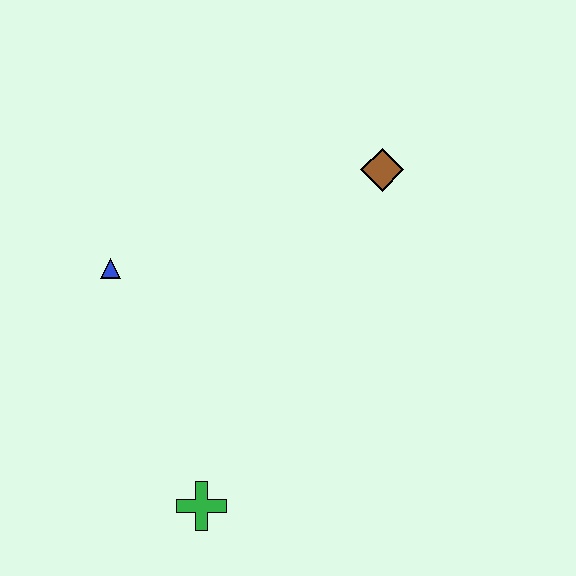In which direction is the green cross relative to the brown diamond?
The green cross is below the brown diamond.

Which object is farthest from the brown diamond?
The green cross is farthest from the brown diamond.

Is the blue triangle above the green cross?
Yes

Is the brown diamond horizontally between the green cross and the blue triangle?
No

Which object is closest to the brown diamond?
The blue triangle is closest to the brown diamond.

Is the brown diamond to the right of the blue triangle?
Yes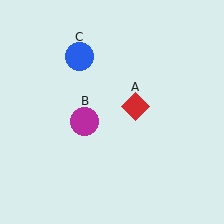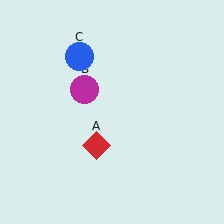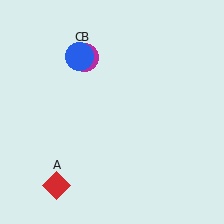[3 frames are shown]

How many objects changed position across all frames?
2 objects changed position: red diamond (object A), magenta circle (object B).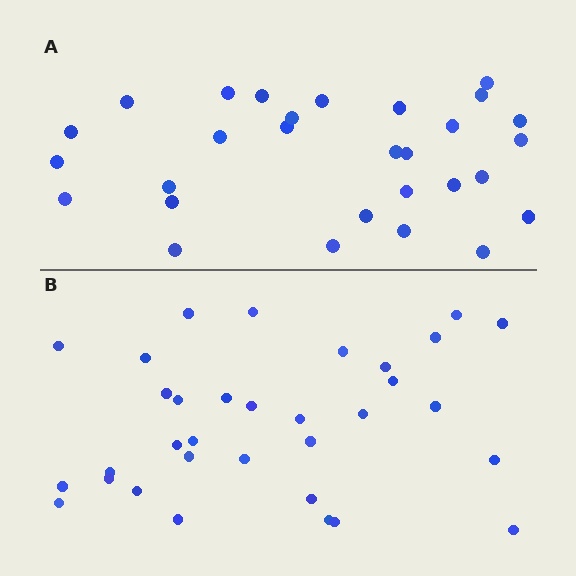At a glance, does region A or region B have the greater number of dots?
Region B (the bottom region) has more dots.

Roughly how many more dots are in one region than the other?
Region B has about 4 more dots than region A.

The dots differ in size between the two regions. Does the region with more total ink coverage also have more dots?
No. Region A has more total ink coverage because its dots are larger, but region B actually contains more individual dots. Total area can be misleading — the number of items is what matters here.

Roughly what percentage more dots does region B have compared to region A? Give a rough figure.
About 15% more.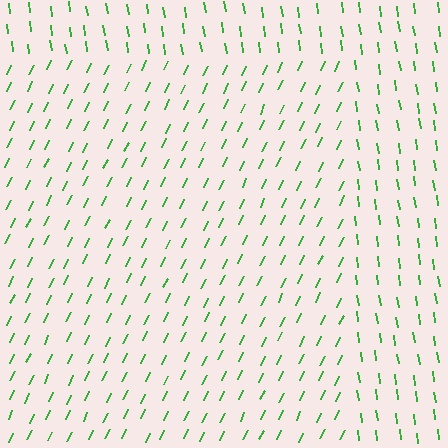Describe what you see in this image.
The image is filled with small green line segments. A rectangle region in the image has lines oriented differently from the surrounding lines, creating a visible texture boundary.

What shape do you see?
I see a rectangle.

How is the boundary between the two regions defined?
The boundary is defined purely by a change in line orientation (approximately 33 degrees difference). All lines are the same color and thickness.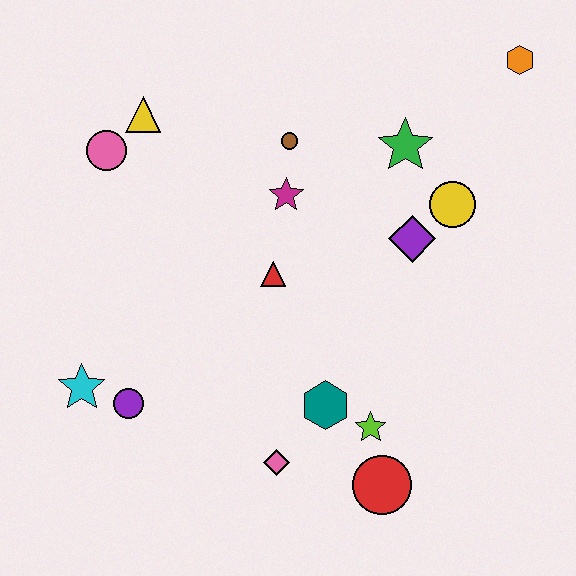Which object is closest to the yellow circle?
The purple diamond is closest to the yellow circle.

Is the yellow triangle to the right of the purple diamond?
No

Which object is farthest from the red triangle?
The orange hexagon is farthest from the red triangle.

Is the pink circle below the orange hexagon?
Yes